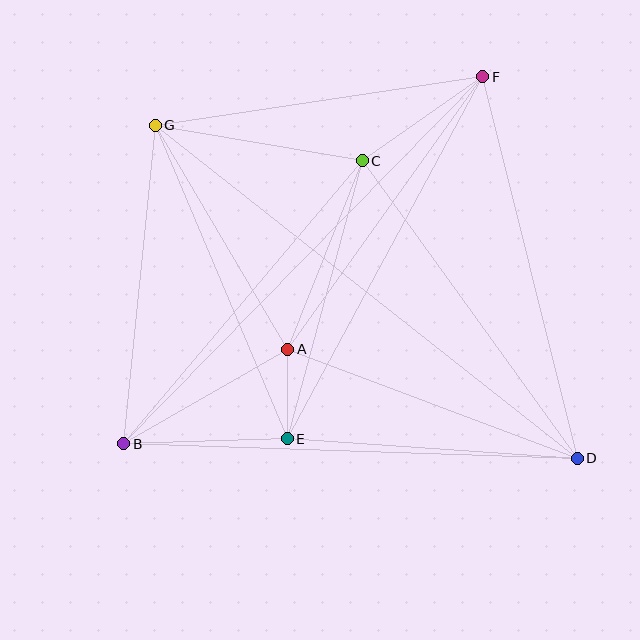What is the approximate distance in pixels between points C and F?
The distance between C and F is approximately 147 pixels.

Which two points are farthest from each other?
Points D and G are farthest from each other.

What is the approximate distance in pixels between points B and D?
The distance between B and D is approximately 454 pixels.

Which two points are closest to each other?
Points A and E are closest to each other.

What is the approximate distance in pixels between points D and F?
The distance between D and F is approximately 393 pixels.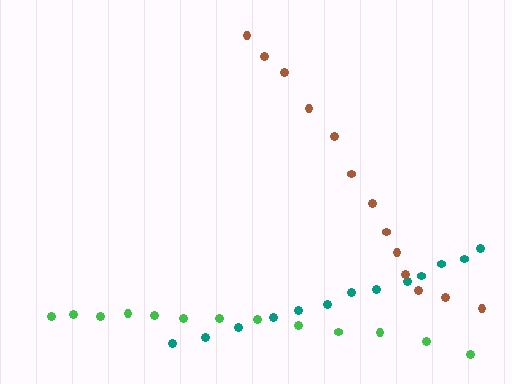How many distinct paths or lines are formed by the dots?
There are 3 distinct paths.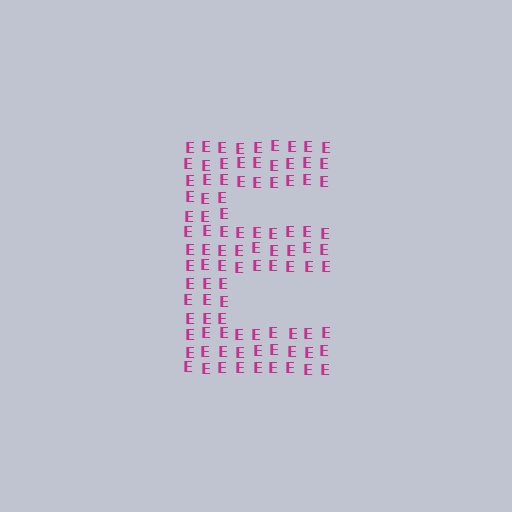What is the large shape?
The large shape is the letter E.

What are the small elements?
The small elements are letter E's.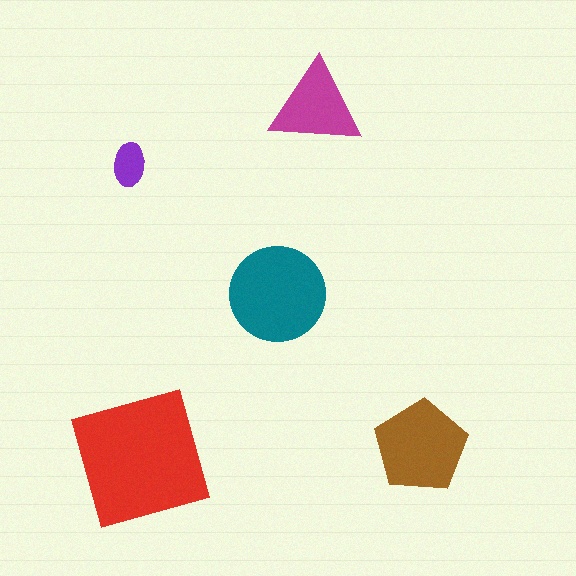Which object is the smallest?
The purple ellipse.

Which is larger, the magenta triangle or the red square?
The red square.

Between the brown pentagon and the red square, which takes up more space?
The red square.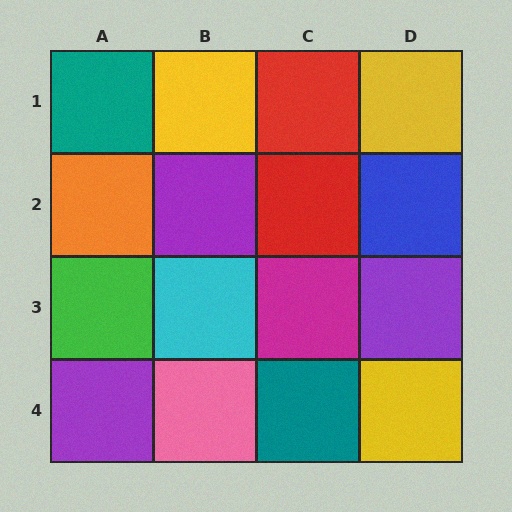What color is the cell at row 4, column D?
Yellow.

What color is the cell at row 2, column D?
Blue.